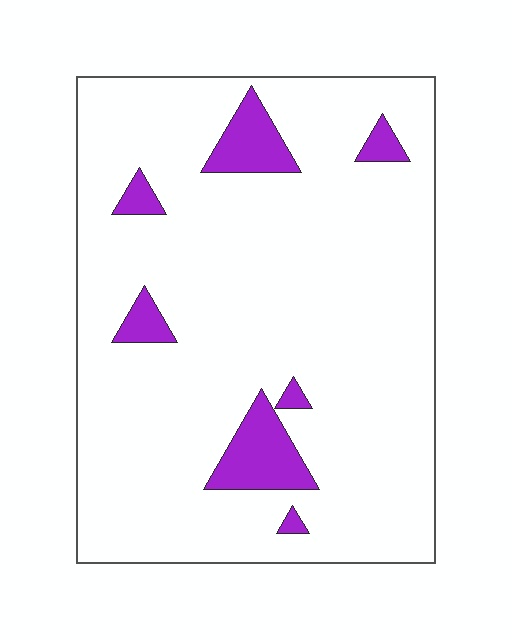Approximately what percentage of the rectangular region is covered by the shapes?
Approximately 10%.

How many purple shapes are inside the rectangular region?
7.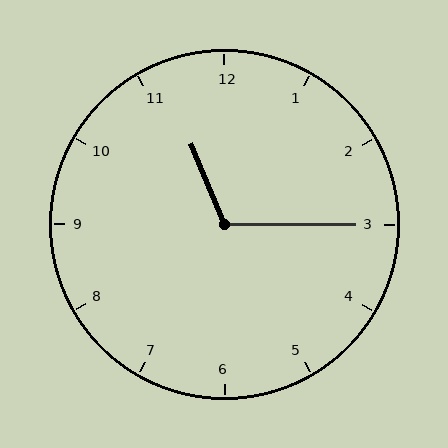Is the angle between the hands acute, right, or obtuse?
It is obtuse.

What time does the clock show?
11:15.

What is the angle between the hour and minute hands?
Approximately 112 degrees.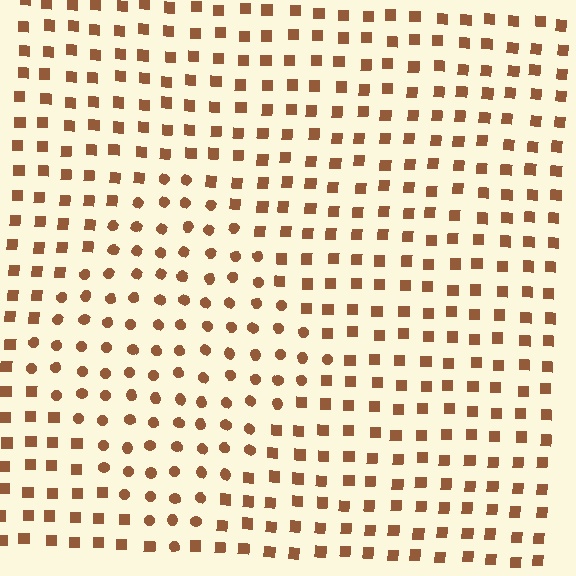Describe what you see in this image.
The image is filled with small brown elements arranged in a uniform grid. A diamond-shaped region contains circles, while the surrounding area contains squares. The boundary is defined purely by the change in element shape.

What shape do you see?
I see a diamond.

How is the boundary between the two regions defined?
The boundary is defined by a change in element shape: circles inside vs. squares outside. All elements share the same color and spacing.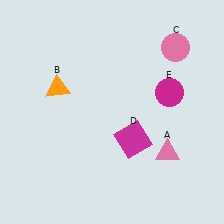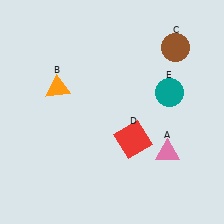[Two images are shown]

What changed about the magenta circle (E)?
In Image 1, E is magenta. In Image 2, it changed to teal.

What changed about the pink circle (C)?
In Image 1, C is pink. In Image 2, it changed to brown.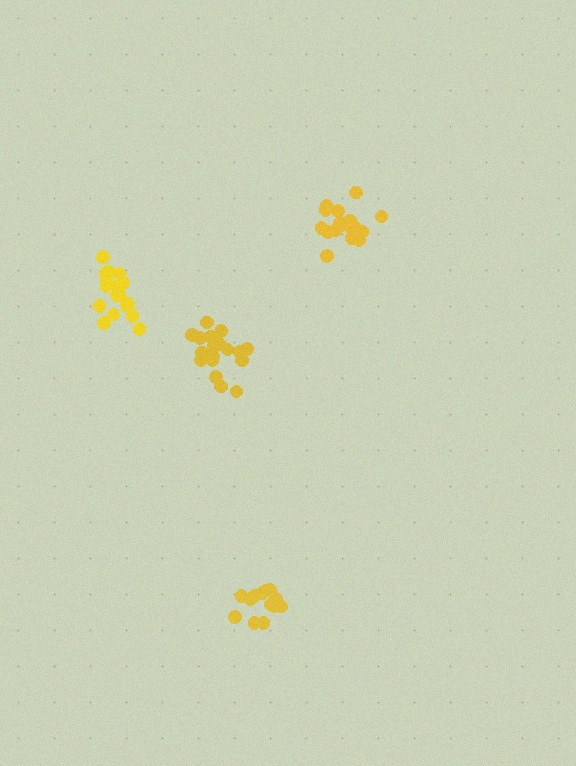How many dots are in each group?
Group 1: 19 dots, Group 2: 14 dots, Group 3: 17 dots, Group 4: 17 dots (67 total).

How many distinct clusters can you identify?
There are 4 distinct clusters.